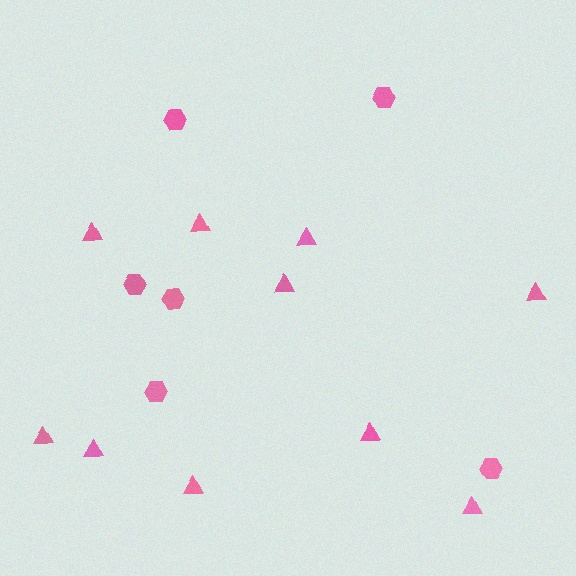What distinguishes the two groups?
There are 2 groups: one group of triangles (10) and one group of hexagons (6).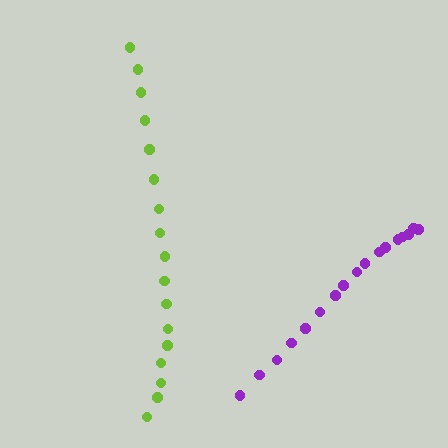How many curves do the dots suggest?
There are 2 distinct paths.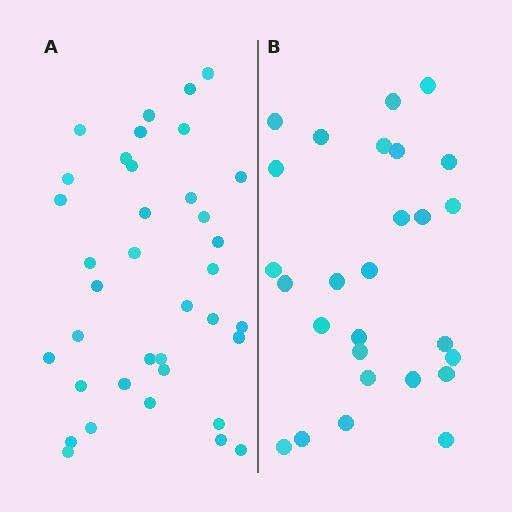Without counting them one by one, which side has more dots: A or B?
Region A (the left region) has more dots.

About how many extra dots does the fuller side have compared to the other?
Region A has roughly 10 or so more dots than region B.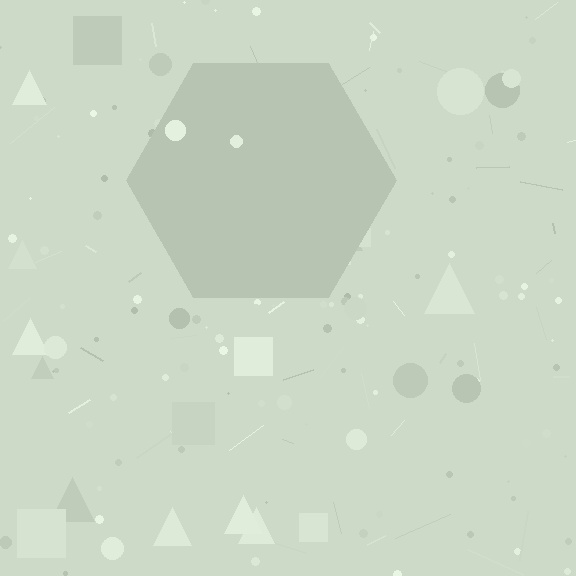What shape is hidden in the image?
A hexagon is hidden in the image.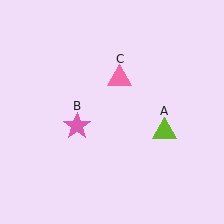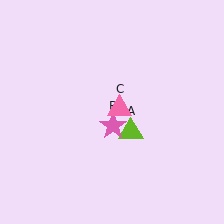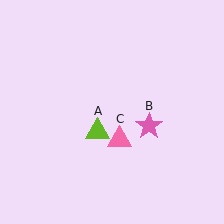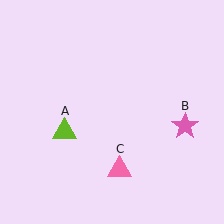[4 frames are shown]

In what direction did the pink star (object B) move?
The pink star (object B) moved right.